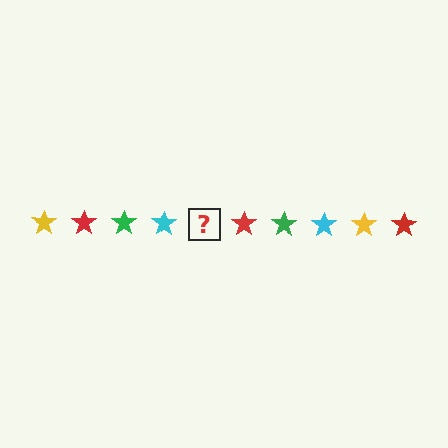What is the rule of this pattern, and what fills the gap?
The rule is that the pattern cycles through yellow, red, green, cyan stars. The gap should be filled with a yellow star.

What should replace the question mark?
The question mark should be replaced with a yellow star.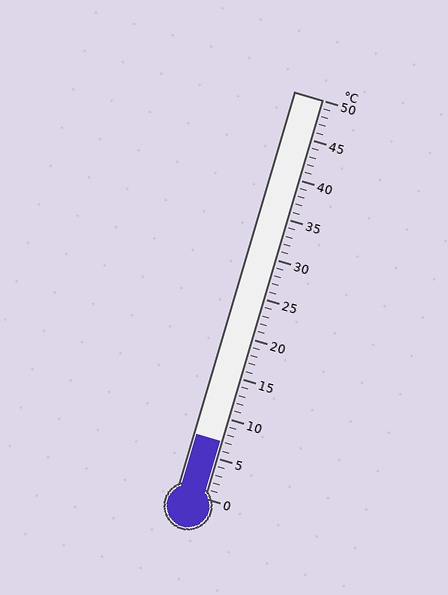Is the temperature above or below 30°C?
The temperature is below 30°C.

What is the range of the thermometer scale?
The thermometer scale ranges from 0°C to 50°C.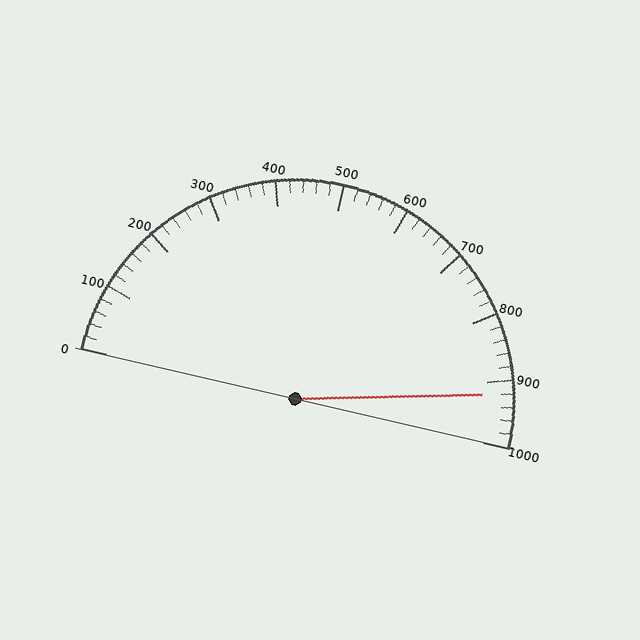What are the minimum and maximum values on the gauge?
The gauge ranges from 0 to 1000.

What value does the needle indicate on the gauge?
The needle indicates approximately 920.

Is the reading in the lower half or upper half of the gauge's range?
The reading is in the upper half of the range (0 to 1000).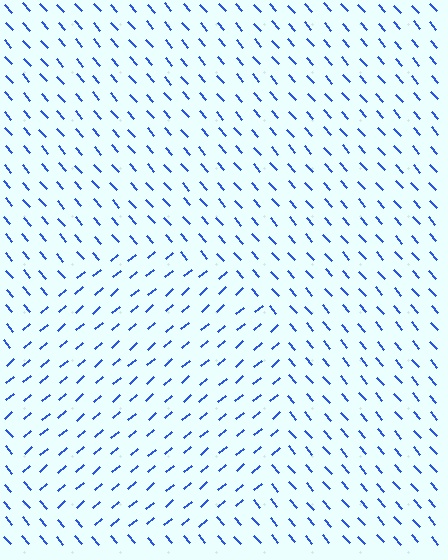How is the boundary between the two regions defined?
The boundary is defined purely by a change in line orientation (approximately 89 degrees difference). All lines are the same color and thickness.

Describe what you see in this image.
The image is filled with small blue line segments. A circle region in the image has lines oriented differently from the surrounding lines, creating a visible texture boundary.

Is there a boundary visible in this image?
Yes, there is a texture boundary formed by a change in line orientation.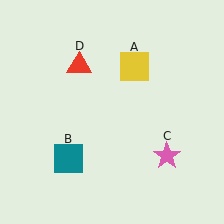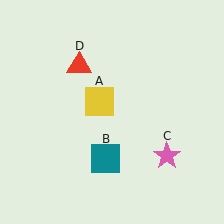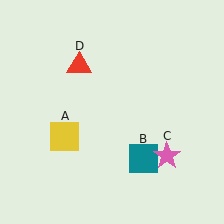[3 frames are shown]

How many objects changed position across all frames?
2 objects changed position: yellow square (object A), teal square (object B).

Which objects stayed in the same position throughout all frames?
Pink star (object C) and red triangle (object D) remained stationary.